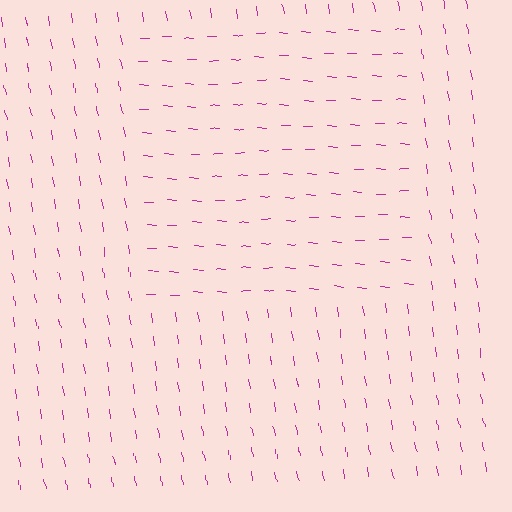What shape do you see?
I see a rectangle.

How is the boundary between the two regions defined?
The boundary is defined purely by a change in line orientation (approximately 77 degrees difference). All lines are the same color and thickness.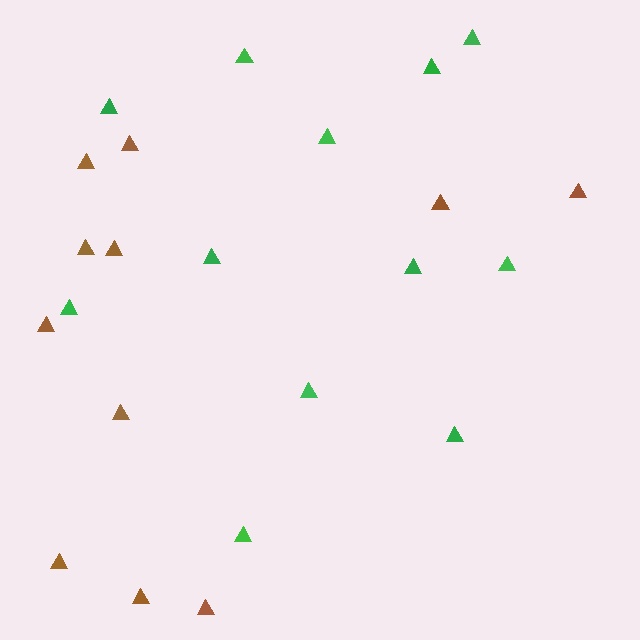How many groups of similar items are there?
There are 2 groups: one group of brown triangles (11) and one group of green triangles (12).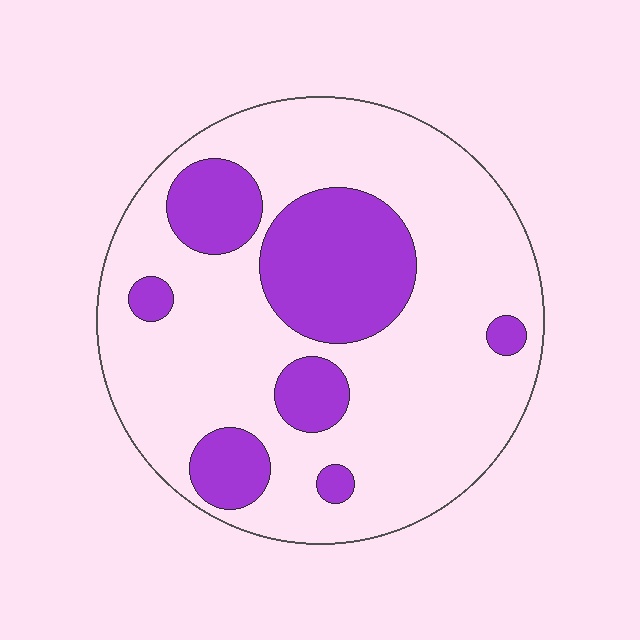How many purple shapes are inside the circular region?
7.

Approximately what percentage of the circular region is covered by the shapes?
Approximately 25%.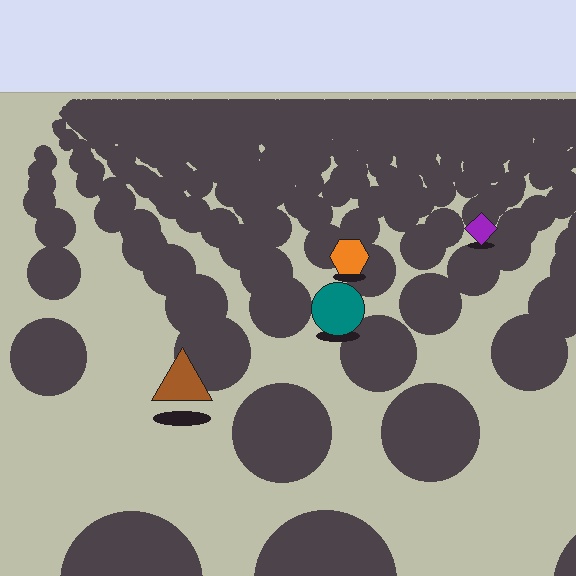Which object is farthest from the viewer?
The purple diamond is farthest from the viewer. It appears smaller and the ground texture around it is denser.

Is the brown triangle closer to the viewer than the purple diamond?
Yes. The brown triangle is closer — you can tell from the texture gradient: the ground texture is coarser near it.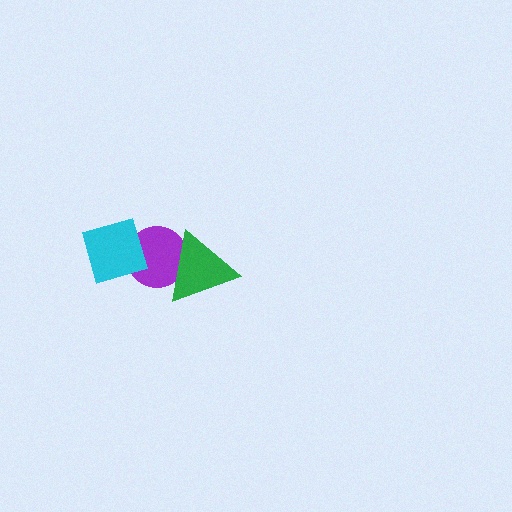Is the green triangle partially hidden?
No, no other shape covers it.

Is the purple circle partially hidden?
Yes, it is partially covered by another shape.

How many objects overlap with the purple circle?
2 objects overlap with the purple circle.